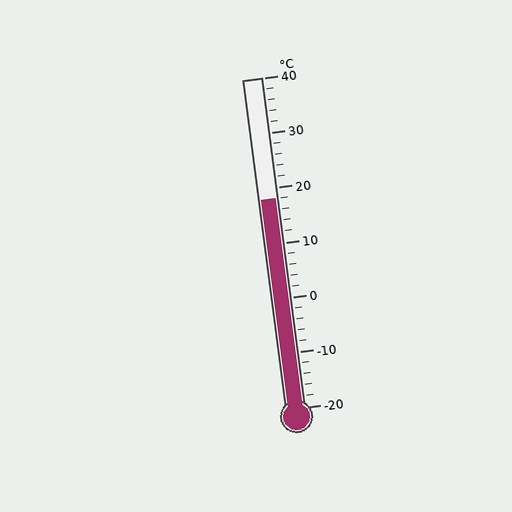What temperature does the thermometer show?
The thermometer shows approximately 18°C.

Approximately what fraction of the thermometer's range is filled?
The thermometer is filled to approximately 65% of its range.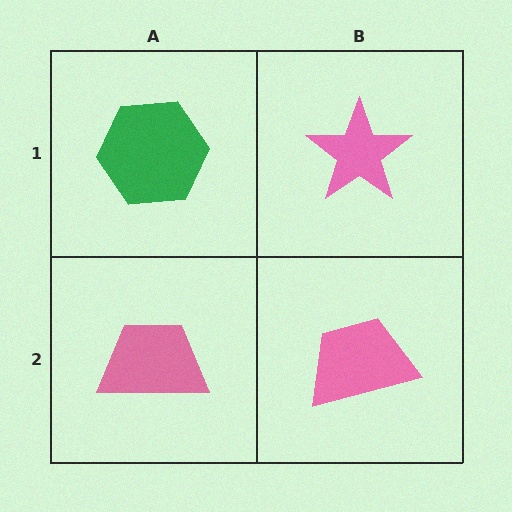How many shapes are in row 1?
2 shapes.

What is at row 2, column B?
A pink trapezoid.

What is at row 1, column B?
A pink star.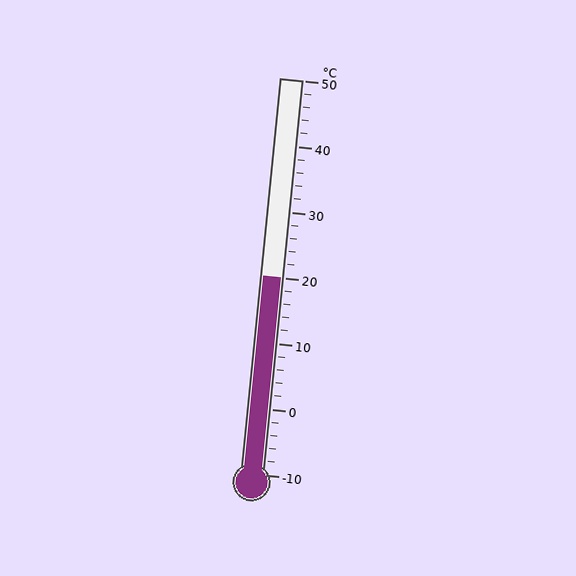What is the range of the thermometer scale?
The thermometer scale ranges from -10°C to 50°C.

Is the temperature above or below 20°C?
The temperature is at 20°C.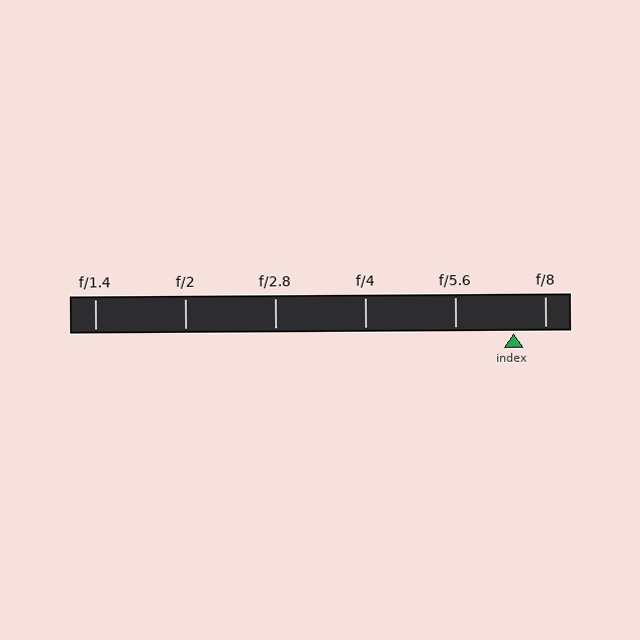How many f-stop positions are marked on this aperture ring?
There are 6 f-stop positions marked.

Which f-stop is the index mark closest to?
The index mark is closest to f/8.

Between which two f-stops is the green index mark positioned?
The index mark is between f/5.6 and f/8.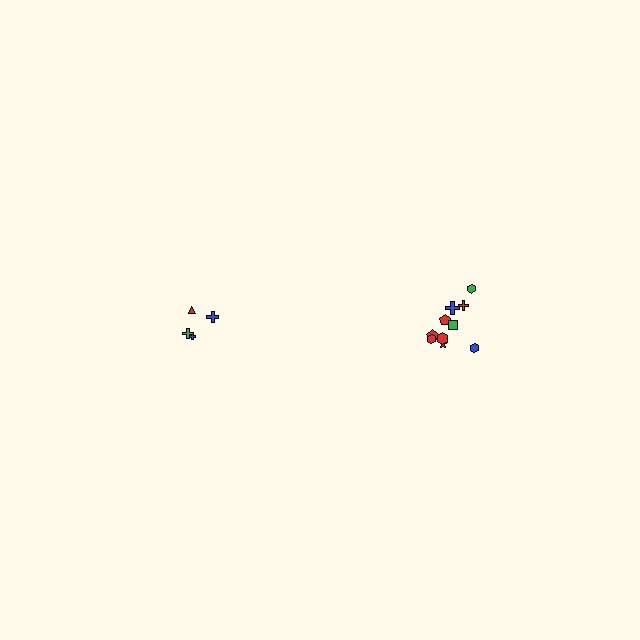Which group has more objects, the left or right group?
The right group.